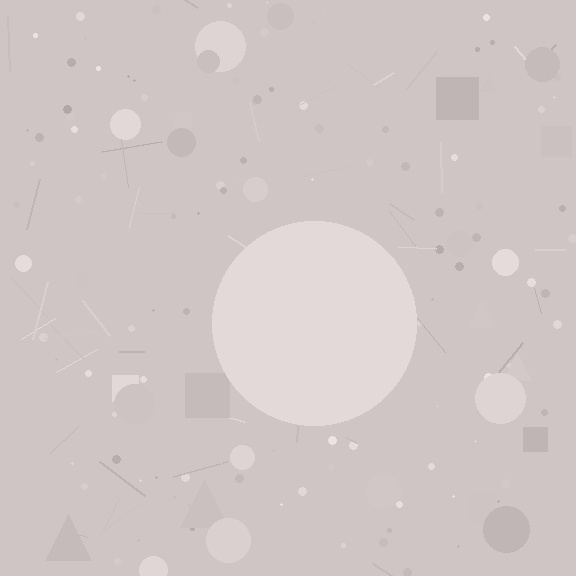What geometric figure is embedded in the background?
A circle is embedded in the background.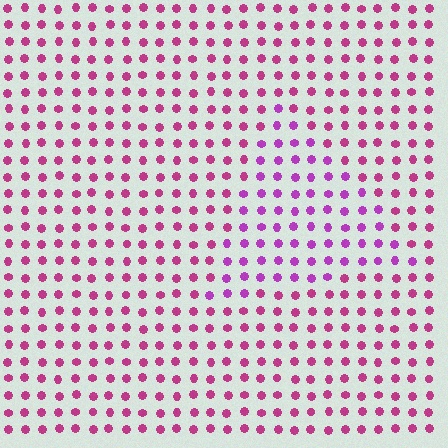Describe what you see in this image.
The image is filled with small magenta elements in a uniform arrangement. A triangle-shaped region is visible where the elements are tinted to a slightly different hue, forming a subtle color boundary.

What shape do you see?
I see a triangle.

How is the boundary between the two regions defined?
The boundary is defined purely by a slight shift in hue (about 28 degrees). Spacing, size, and orientation are identical on both sides.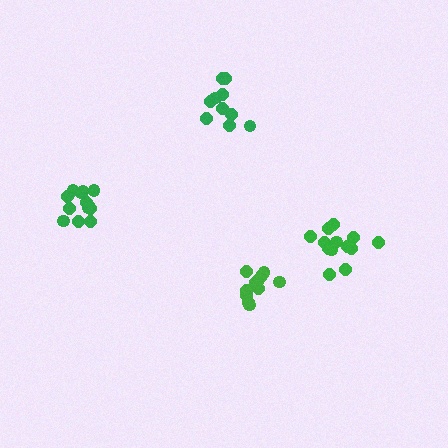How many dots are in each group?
Group 1: 13 dots, Group 2: 11 dots, Group 3: 10 dots, Group 4: 13 dots (47 total).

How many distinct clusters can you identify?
There are 4 distinct clusters.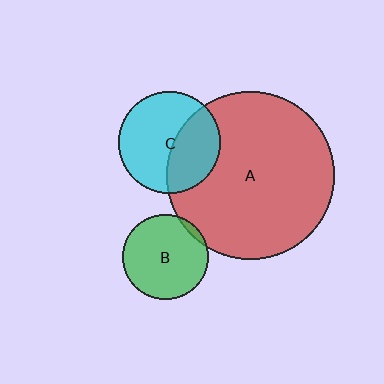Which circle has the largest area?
Circle A (red).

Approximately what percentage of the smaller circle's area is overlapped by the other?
Approximately 5%.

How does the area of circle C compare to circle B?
Approximately 1.4 times.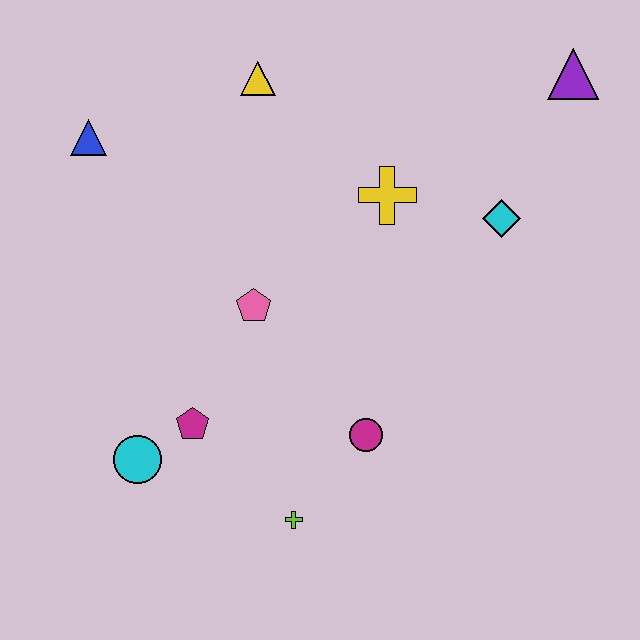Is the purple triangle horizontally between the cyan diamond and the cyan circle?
No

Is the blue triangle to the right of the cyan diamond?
No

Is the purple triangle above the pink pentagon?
Yes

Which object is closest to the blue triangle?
The yellow triangle is closest to the blue triangle.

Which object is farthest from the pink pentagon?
The purple triangle is farthest from the pink pentagon.